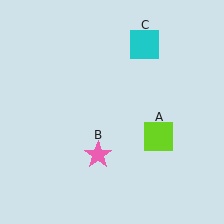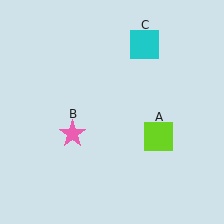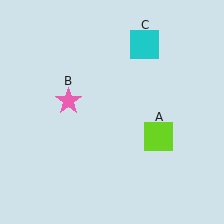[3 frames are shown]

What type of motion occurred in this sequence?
The pink star (object B) rotated clockwise around the center of the scene.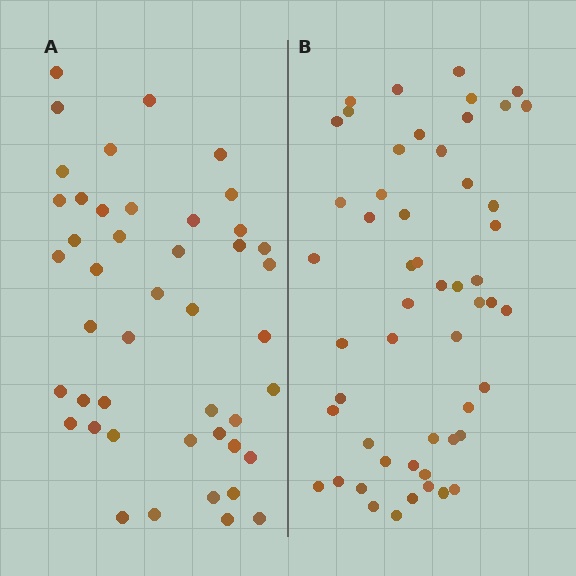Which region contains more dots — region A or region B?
Region B (the right region) has more dots.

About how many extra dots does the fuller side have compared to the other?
Region B has roughly 8 or so more dots than region A.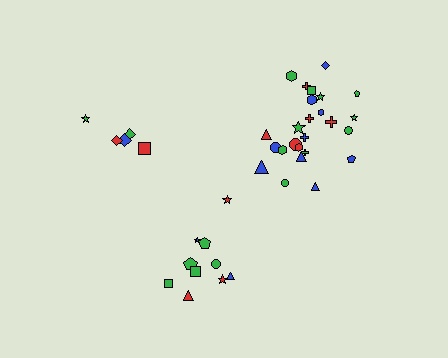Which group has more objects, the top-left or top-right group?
The top-right group.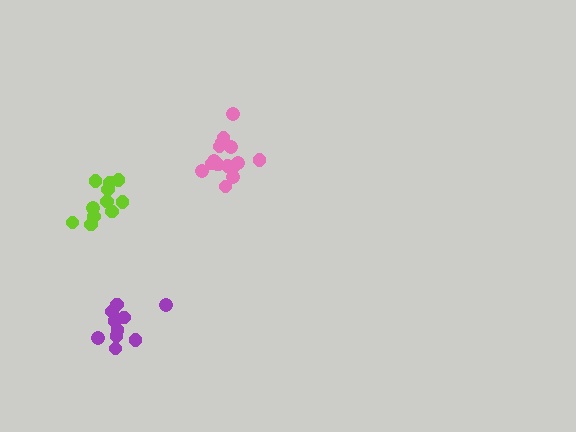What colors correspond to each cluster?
The clusters are colored: lime, pink, purple.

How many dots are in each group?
Group 1: 11 dots, Group 2: 15 dots, Group 3: 10 dots (36 total).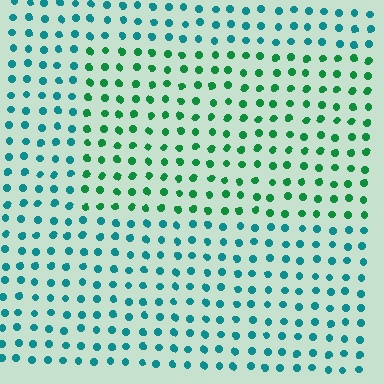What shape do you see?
I see a rectangle.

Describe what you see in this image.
The image is filled with small teal elements in a uniform arrangement. A rectangle-shaped region is visible where the elements are tinted to a slightly different hue, forming a subtle color boundary.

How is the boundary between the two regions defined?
The boundary is defined purely by a slight shift in hue (about 39 degrees). Spacing, size, and orientation are identical on both sides.